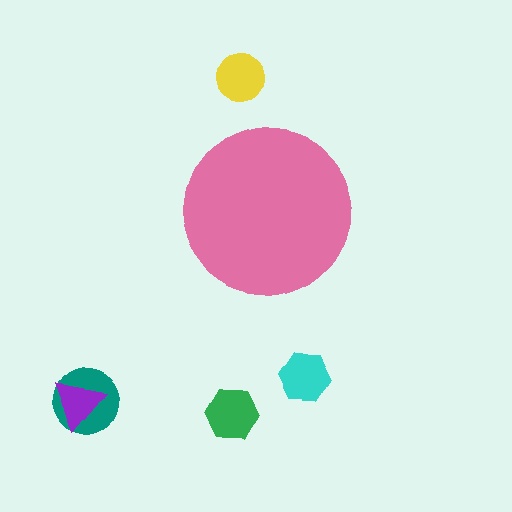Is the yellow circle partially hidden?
No, the yellow circle is fully visible.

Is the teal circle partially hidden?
No, the teal circle is fully visible.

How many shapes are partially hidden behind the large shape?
0 shapes are partially hidden.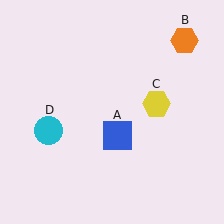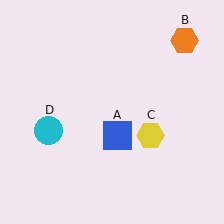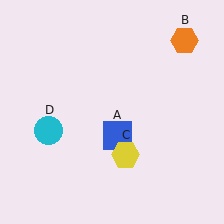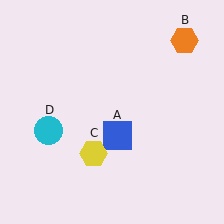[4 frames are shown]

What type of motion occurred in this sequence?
The yellow hexagon (object C) rotated clockwise around the center of the scene.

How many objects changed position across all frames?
1 object changed position: yellow hexagon (object C).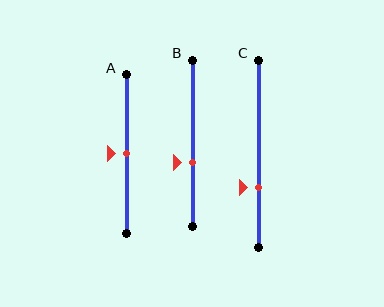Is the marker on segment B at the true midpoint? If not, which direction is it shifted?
No, the marker on segment B is shifted downward by about 11% of the segment length.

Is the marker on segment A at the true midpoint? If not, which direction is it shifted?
Yes, the marker on segment A is at the true midpoint.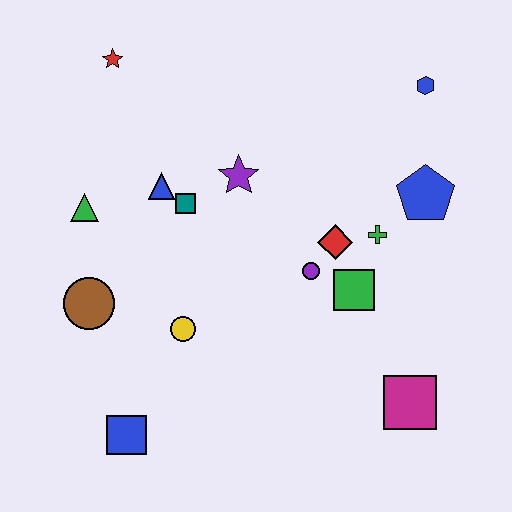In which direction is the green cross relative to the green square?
The green cross is above the green square.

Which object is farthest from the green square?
The red star is farthest from the green square.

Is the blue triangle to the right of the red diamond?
No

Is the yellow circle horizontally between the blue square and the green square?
Yes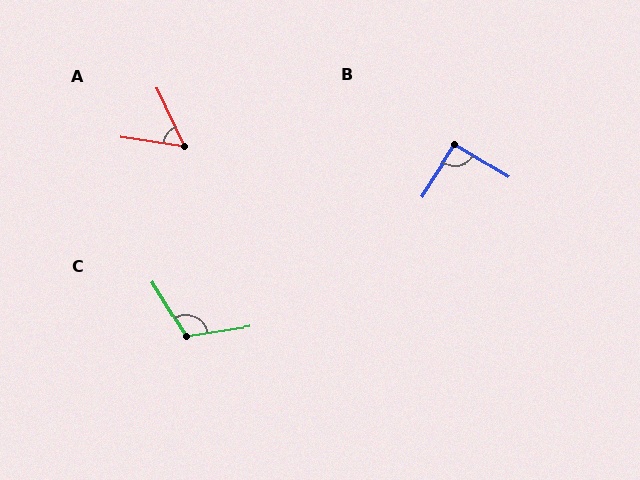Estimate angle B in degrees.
Approximately 92 degrees.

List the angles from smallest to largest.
A (56°), B (92°), C (113°).